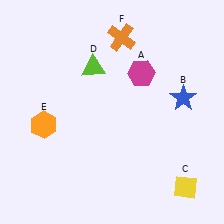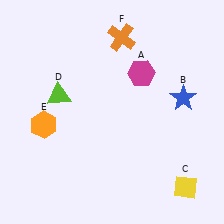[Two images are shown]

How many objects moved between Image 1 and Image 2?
1 object moved between the two images.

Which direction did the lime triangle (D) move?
The lime triangle (D) moved left.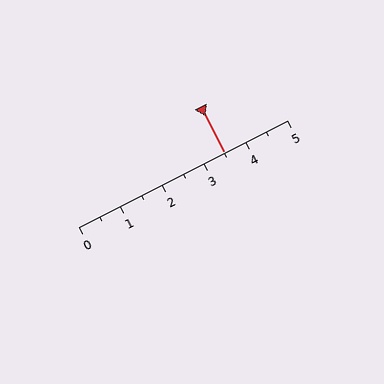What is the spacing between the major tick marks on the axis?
The major ticks are spaced 1 apart.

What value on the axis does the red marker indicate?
The marker indicates approximately 3.5.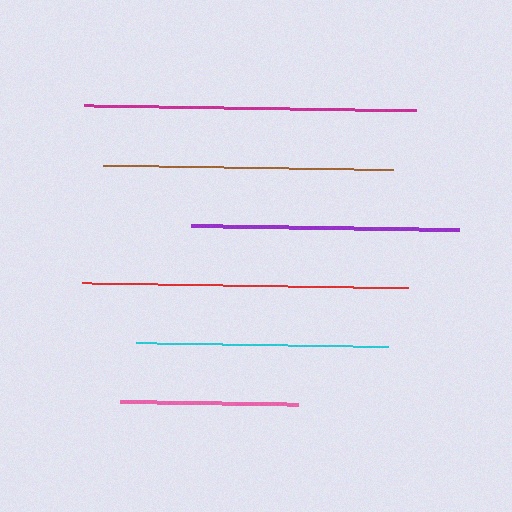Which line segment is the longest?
The magenta line is the longest at approximately 332 pixels.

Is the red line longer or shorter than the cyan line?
The red line is longer than the cyan line.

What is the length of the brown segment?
The brown segment is approximately 290 pixels long.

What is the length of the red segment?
The red segment is approximately 327 pixels long.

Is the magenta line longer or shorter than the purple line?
The magenta line is longer than the purple line.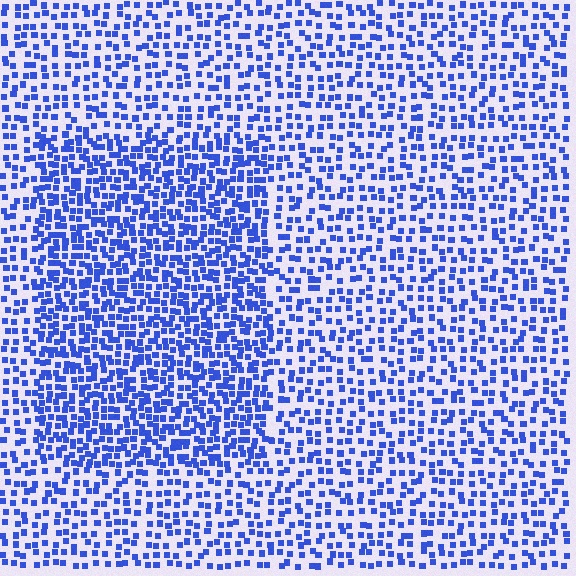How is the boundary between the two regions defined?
The boundary is defined by a change in element density (approximately 1.8x ratio). All elements are the same color, size, and shape.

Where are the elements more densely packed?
The elements are more densely packed inside the rectangle boundary.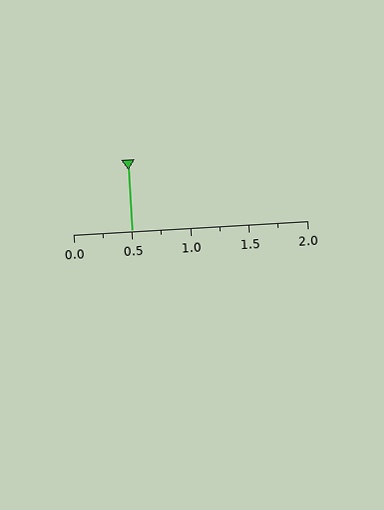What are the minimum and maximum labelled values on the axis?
The axis runs from 0.0 to 2.0.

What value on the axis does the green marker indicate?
The marker indicates approximately 0.5.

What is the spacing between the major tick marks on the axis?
The major ticks are spaced 0.5 apart.